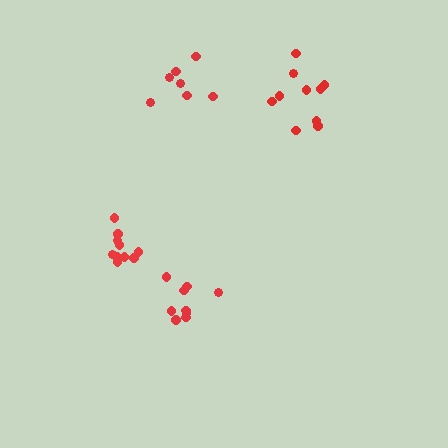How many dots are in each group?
Group 1: 9 dots, Group 2: 10 dots, Group 3: 7 dots, Group 4: 10 dots (36 total).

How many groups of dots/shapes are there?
There are 4 groups.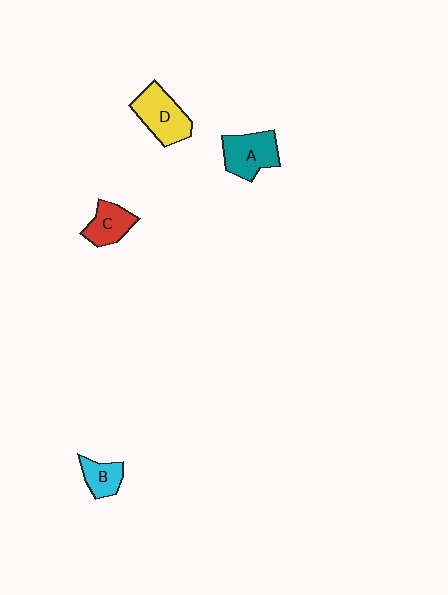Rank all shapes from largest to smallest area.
From largest to smallest: D (yellow), A (teal), C (red), B (cyan).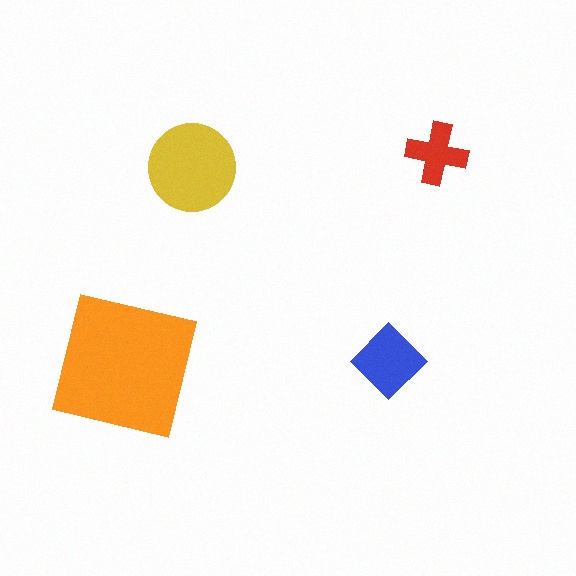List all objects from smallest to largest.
The red cross, the blue diamond, the yellow circle, the orange square.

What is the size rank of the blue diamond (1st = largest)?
3rd.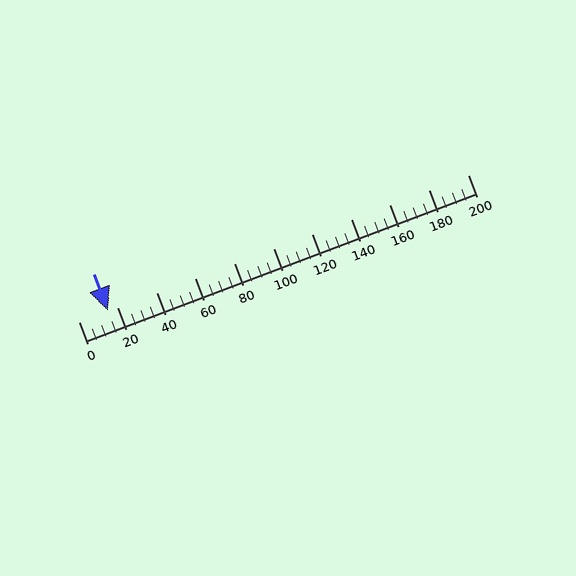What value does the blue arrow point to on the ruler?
The blue arrow points to approximately 15.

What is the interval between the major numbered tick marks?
The major tick marks are spaced 20 units apart.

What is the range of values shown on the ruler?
The ruler shows values from 0 to 200.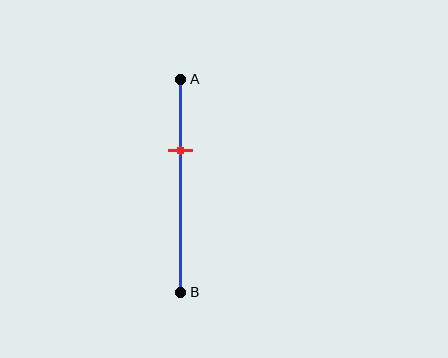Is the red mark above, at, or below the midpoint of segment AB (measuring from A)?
The red mark is above the midpoint of segment AB.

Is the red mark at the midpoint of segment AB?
No, the mark is at about 35% from A, not at the 50% midpoint.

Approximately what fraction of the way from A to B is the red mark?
The red mark is approximately 35% of the way from A to B.